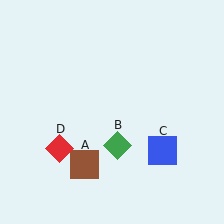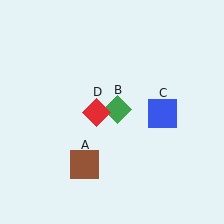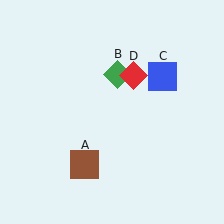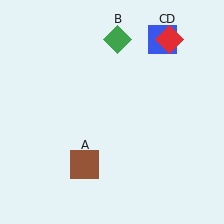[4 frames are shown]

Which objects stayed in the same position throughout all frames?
Brown square (object A) remained stationary.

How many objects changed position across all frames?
3 objects changed position: green diamond (object B), blue square (object C), red diamond (object D).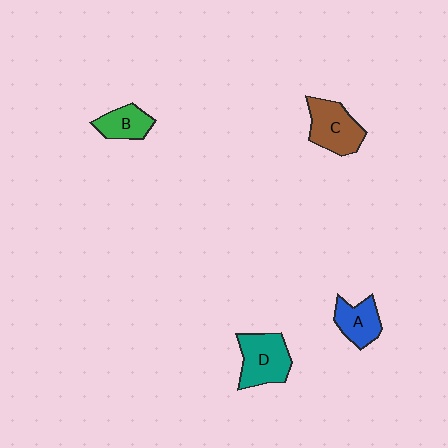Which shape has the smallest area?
Shape B (green).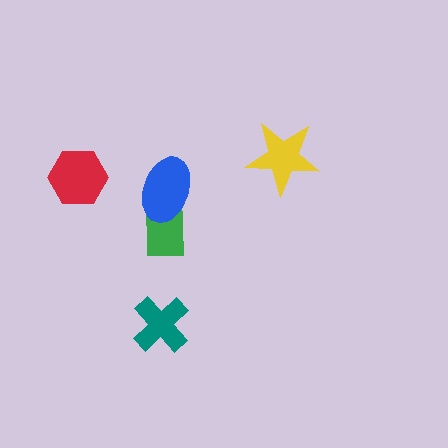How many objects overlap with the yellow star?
0 objects overlap with the yellow star.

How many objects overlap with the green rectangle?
1 object overlaps with the green rectangle.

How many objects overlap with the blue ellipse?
1 object overlaps with the blue ellipse.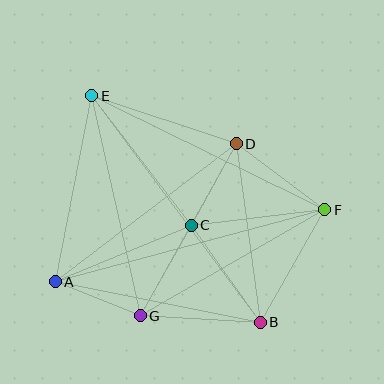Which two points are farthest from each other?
Points B and E are farthest from each other.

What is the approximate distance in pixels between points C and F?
The distance between C and F is approximately 134 pixels.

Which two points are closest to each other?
Points A and G are closest to each other.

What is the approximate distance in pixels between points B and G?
The distance between B and G is approximately 120 pixels.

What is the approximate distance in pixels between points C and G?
The distance between C and G is approximately 104 pixels.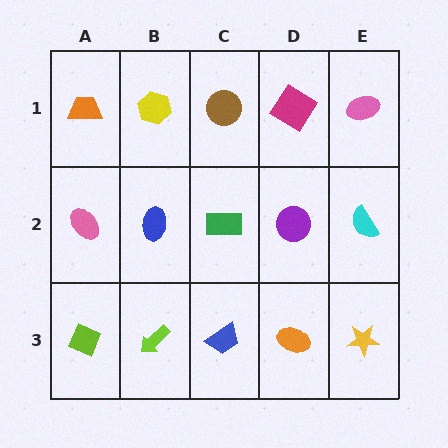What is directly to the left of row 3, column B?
A lime diamond.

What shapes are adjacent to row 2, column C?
A brown circle (row 1, column C), a blue trapezoid (row 3, column C), a blue ellipse (row 2, column B), a purple circle (row 2, column D).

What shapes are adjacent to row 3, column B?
A blue ellipse (row 2, column B), a lime diamond (row 3, column A), a blue trapezoid (row 3, column C).